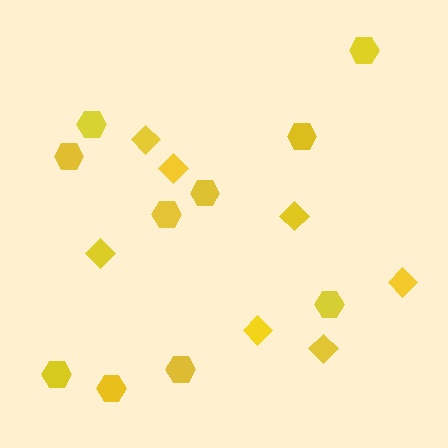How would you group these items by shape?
There are 2 groups: one group of hexagons (10) and one group of diamonds (7).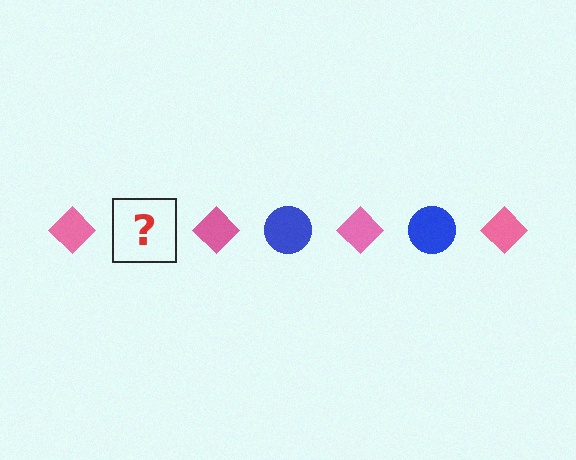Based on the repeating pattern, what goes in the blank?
The blank should be a blue circle.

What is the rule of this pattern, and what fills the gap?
The rule is that the pattern alternates between pink diamond and blue circle. The gap should be filled with a blue circle.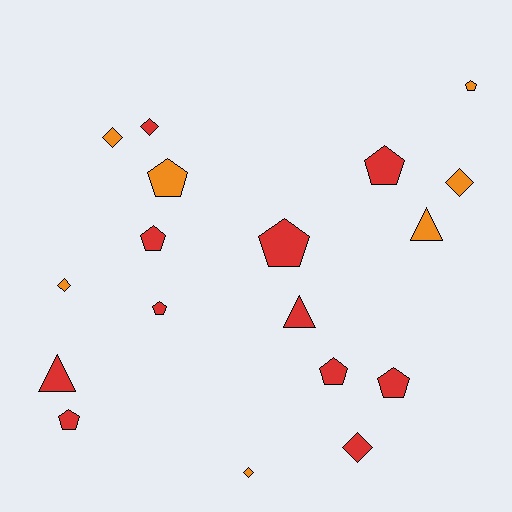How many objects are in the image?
There are 18 objects.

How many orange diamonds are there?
There are 4 orange diamonds.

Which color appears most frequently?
Red, with 11 objects.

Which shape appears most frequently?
Pentagon, with 9 objects.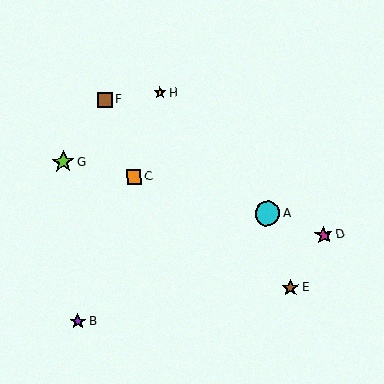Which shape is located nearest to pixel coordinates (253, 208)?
The cyan circle (labeled A) at (267, 213) is nearest to that location.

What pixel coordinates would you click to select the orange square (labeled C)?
Click at (134, 177) to select the orange square C.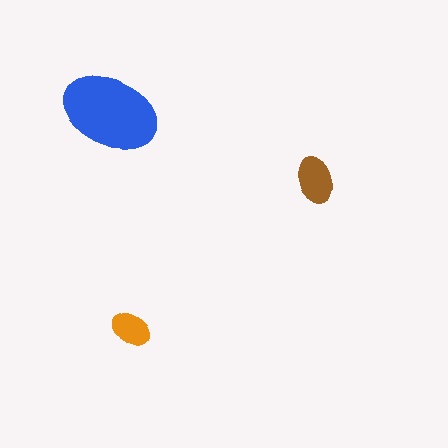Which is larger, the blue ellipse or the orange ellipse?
The blue one.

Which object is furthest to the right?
The brown ellipse is rightmost.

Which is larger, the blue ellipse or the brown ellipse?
The blue one.